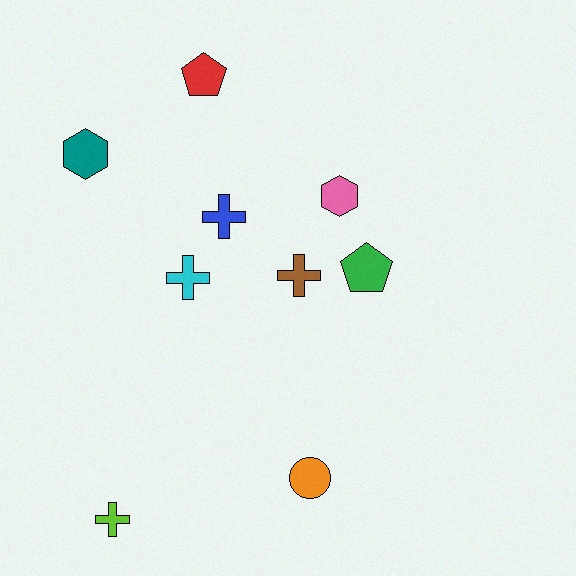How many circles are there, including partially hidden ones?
There is 1 circle.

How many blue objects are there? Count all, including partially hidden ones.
There is 1 blue object.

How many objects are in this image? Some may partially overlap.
There are 9 objects.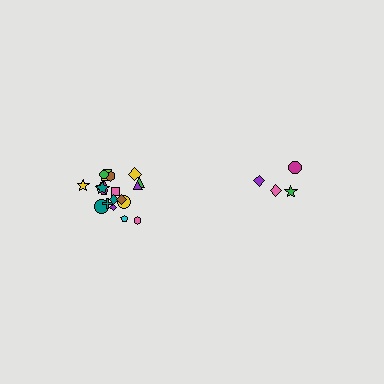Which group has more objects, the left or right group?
The left group.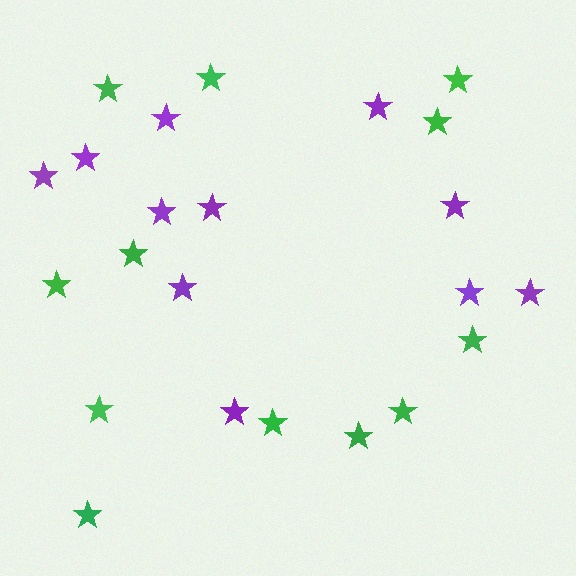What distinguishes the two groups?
There are 2 groups: one group of green stars (12) and one group of purple stars (11).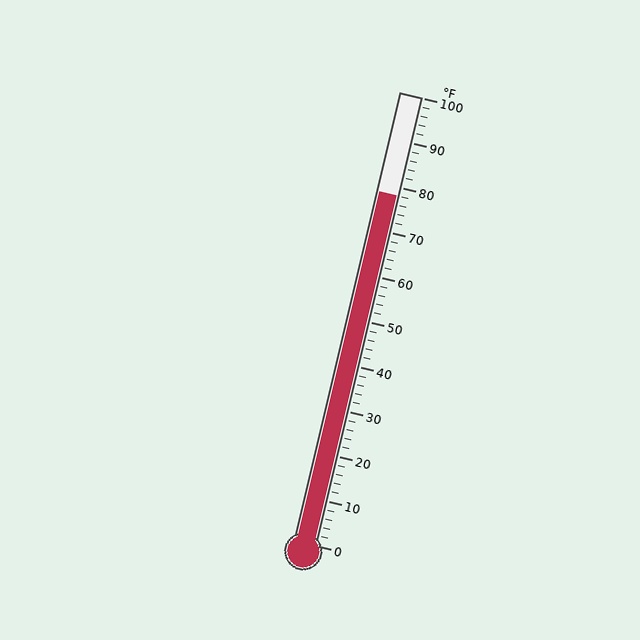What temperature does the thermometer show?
The thermometer shows approximately 78°F.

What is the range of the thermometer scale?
The thermometer scale ranges from 0°F to 100°F.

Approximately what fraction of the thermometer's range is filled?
The thermometer is filled to approximately 80% of its range.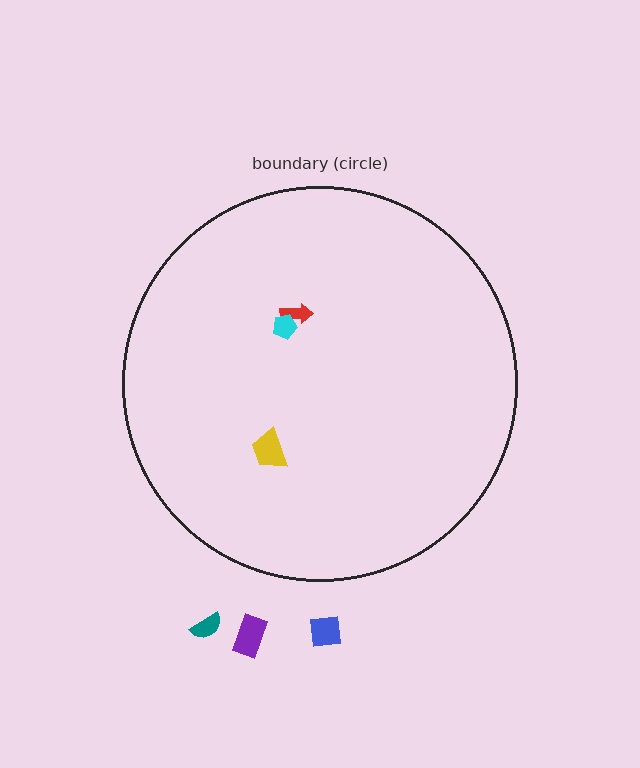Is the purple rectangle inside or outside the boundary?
Outside.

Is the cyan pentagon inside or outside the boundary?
Inside.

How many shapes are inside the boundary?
3 inside, 3 outside.